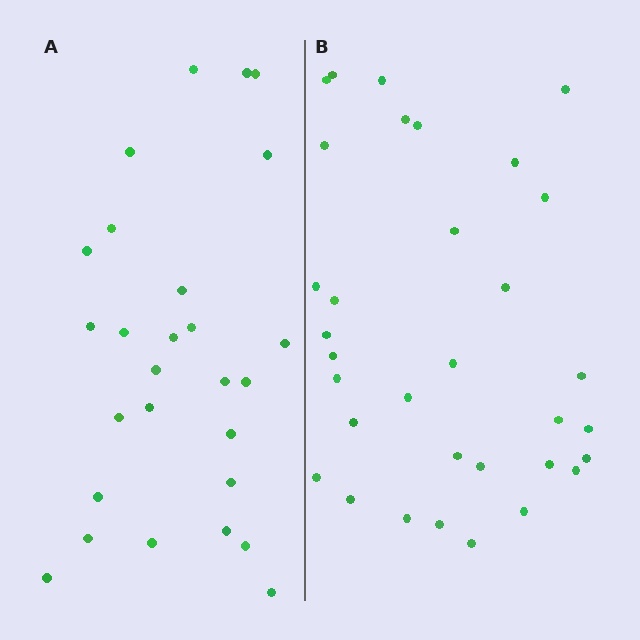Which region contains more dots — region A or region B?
Region B (the right region) has more dots.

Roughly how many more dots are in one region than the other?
Region B has about 6 more dots than region A.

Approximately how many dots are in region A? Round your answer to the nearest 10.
About 30 dots. (The exact count is 27, which rounds to 30.)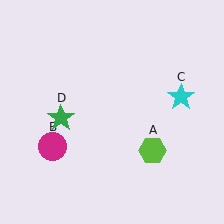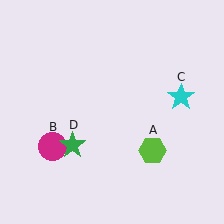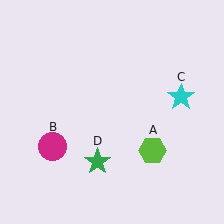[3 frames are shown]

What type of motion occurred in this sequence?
The green star (object D) rotated counterclockwise around the center of the scene.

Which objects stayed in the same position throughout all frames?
Lime hexagon (object A) and magenta circle (object B) and cyan star (object C) remained stationary.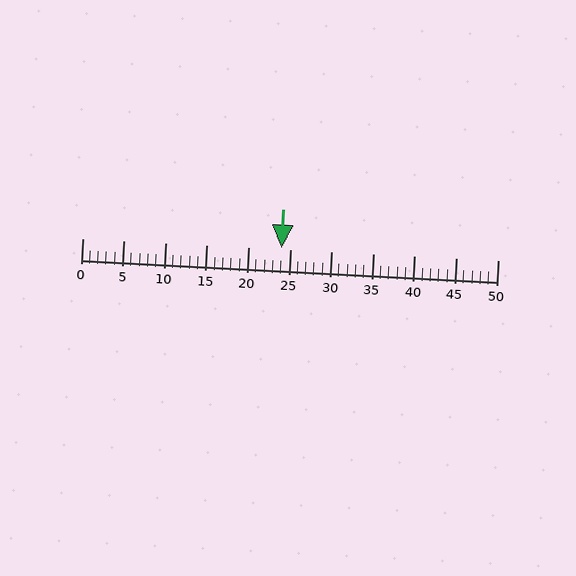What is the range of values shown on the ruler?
The ruler shows values from 0 to 50.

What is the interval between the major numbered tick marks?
The major tick marks are spaced 5 units apart.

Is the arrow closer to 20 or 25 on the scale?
The arrow is closer to 25.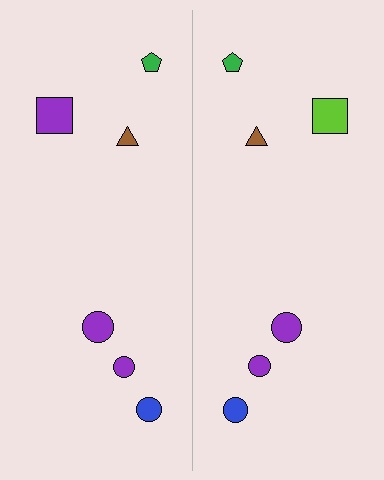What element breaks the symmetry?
The lime square on the right side breaks the symmetry — its mirror counterpart is purple.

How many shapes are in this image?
There are 12 shapes in this image.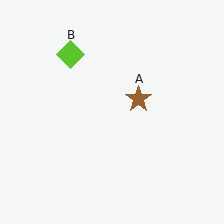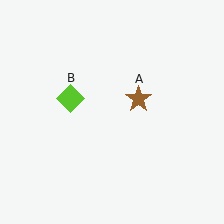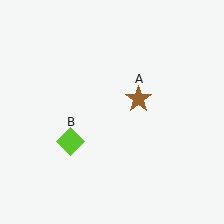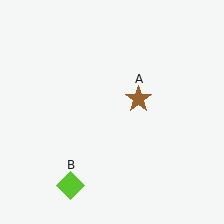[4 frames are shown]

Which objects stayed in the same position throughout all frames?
Brown star (object A) remained stationary.